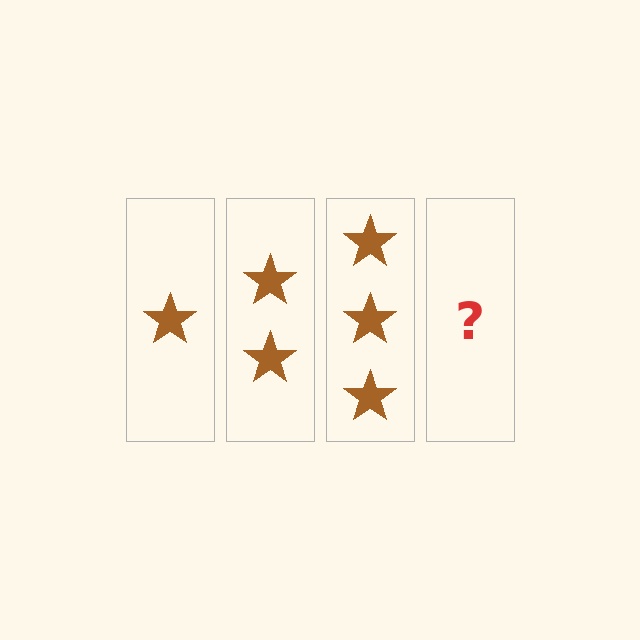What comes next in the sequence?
The next element should be 4 stars.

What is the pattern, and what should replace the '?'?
The pattern is that each step adds one more star. The '?' should be 4 stars.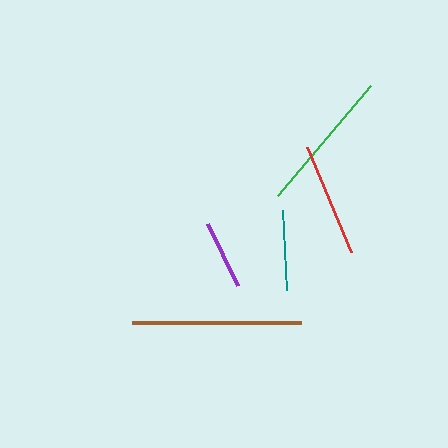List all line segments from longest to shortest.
From longest to shortest: brown, green, red, teal, purple.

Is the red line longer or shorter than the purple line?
The red line is longer than the purple line.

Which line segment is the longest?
The brown line is the longest at approximately 169 pixels.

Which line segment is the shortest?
The purple line is the shortest at approximately 70 pixels.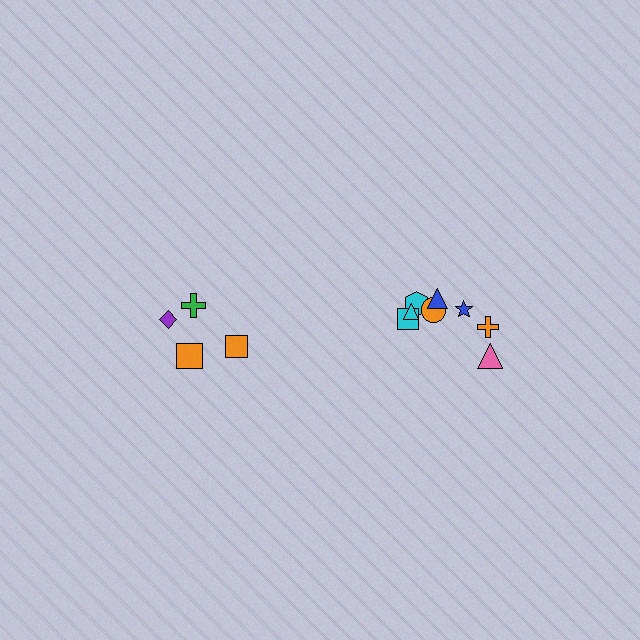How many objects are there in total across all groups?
There are 12 objects.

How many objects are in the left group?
There are 4 objects.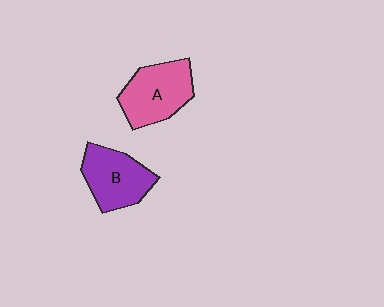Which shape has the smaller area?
Shape B (purple).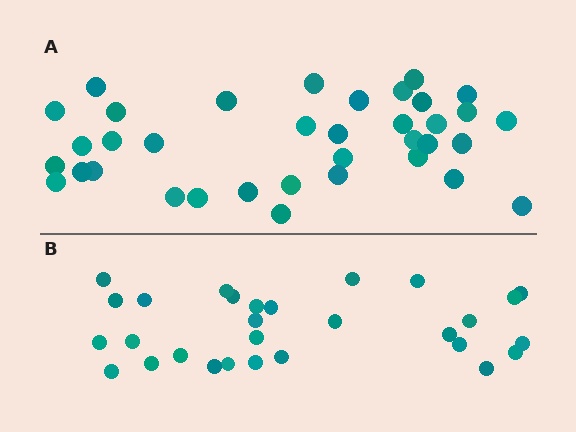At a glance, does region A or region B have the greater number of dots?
Region A (the top region) has more dots.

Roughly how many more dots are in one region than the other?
Region A has roughly 8 or so more dots than region B.